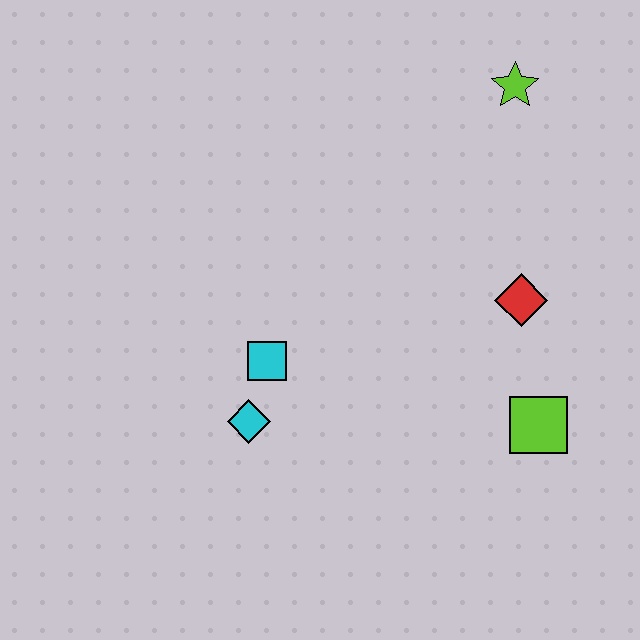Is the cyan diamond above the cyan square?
No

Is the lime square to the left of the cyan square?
No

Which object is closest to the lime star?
The red diamond is closest to the lime star.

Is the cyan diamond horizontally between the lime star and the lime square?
No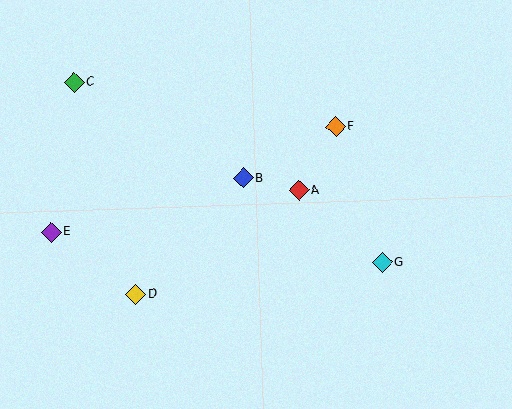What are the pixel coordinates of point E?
Point E is at (51, 232).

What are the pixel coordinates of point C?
Point C is at (74, 82).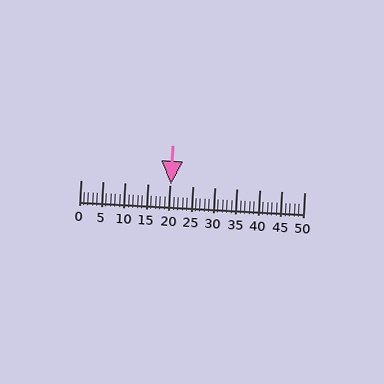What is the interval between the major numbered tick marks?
The major tick marks are spaced 5 units apart.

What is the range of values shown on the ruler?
The ruler shows values from 0 to 50.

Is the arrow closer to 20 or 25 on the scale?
The arrow is closer to 20.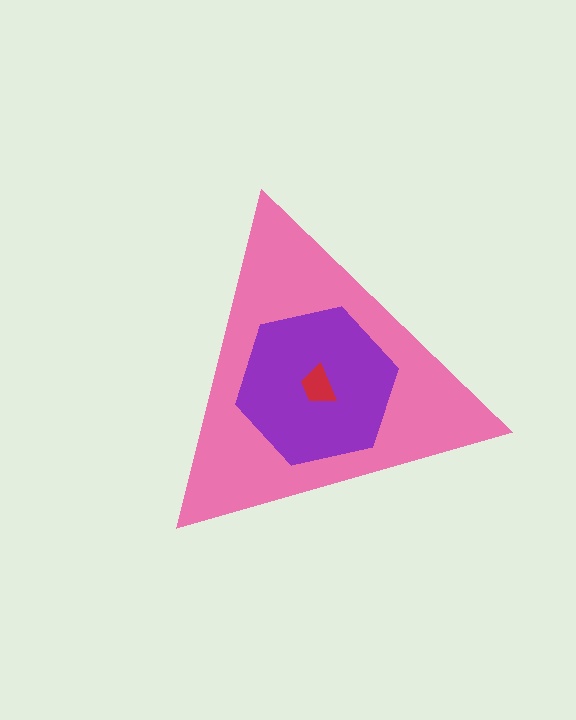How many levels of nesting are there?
3.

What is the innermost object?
The red trapezoid.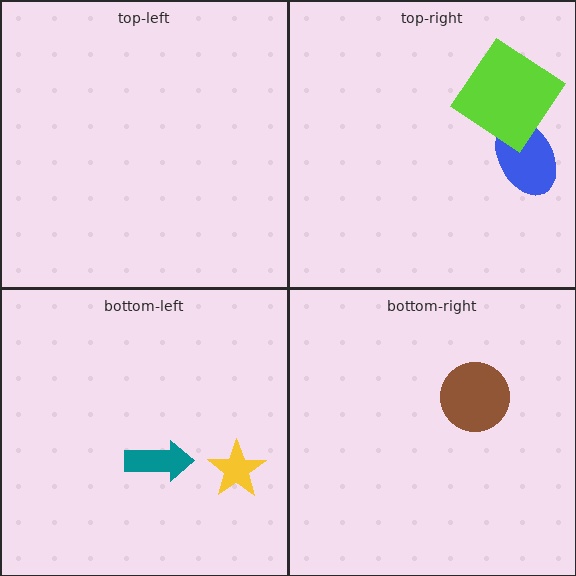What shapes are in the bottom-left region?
The yellow star, the teal arrow.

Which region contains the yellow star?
The bottom-left region.